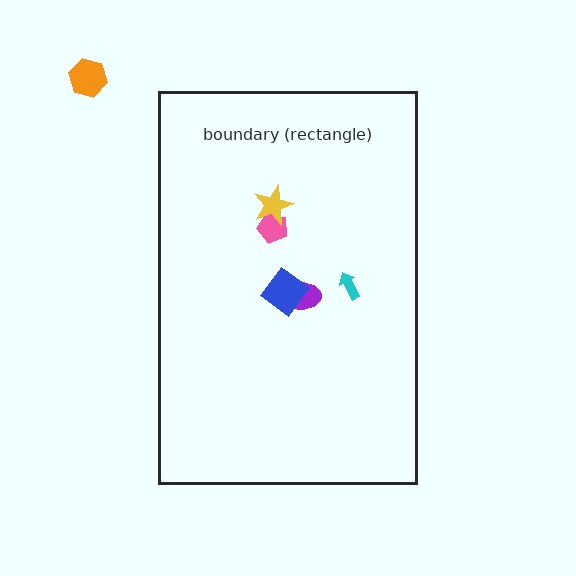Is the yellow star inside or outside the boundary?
Inside.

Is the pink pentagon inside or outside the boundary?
Inside.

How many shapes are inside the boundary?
5 inside, 1 outside.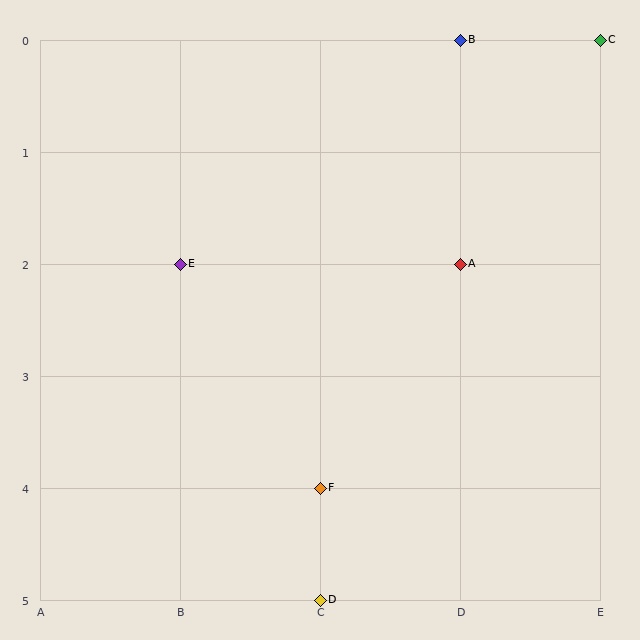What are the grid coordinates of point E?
Point E is at grid coordinates (B, 2).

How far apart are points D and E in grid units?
Points D and E are 1 column and 3 rows apart (about 3.2 grid units diagonally).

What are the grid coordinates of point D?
Point D is at grid coordinates (C, 5).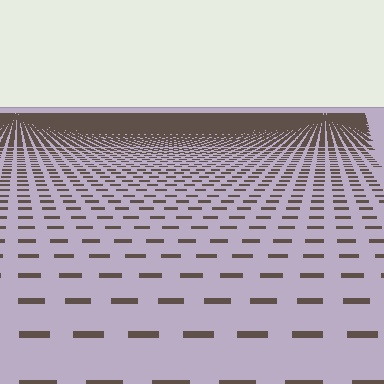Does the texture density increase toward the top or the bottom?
Density increases toward the top.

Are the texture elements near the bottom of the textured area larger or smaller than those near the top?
Larger. Near the bottom, elements are closer to the viewer and appear at a bigger on-screen size.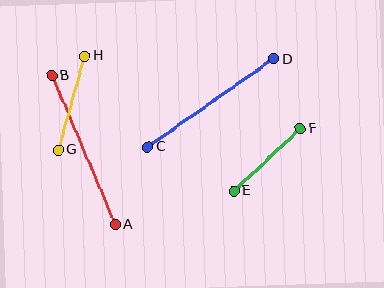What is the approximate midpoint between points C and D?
The midpoint is at approximately (211, 103) pixels.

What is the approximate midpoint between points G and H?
The midpoint is at approximately (72, 103) pixels.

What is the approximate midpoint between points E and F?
The midpoint is at approximately (267, 159) pixels.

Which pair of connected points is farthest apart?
Points A and B are farthest apart.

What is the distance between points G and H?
The distance is approximately 98 pixels.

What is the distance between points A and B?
The distance is approximately 162 pixels.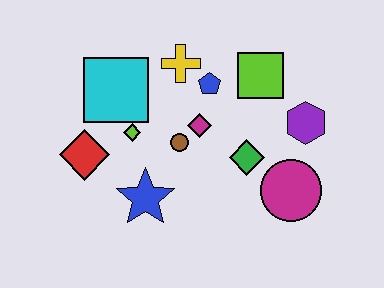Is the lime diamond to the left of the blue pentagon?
Yes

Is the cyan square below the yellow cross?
Yes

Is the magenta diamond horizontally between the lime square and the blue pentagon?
No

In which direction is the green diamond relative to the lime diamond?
The green diamond is to the right of the lime diamond.